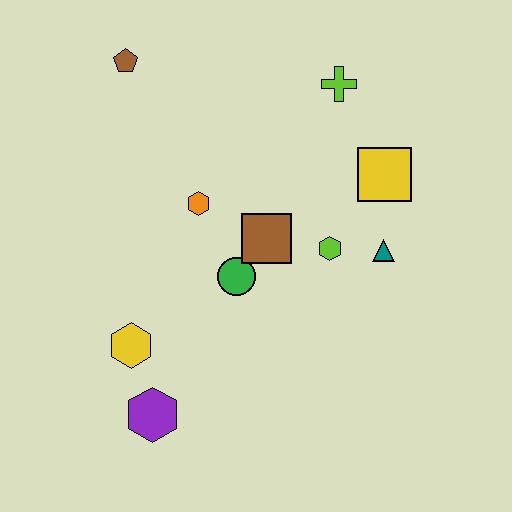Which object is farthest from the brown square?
The brown pentagon is farthest from the brown square.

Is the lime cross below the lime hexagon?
No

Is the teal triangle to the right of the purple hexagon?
Yes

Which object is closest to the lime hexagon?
The teal triangle is closest to the lime hexagon.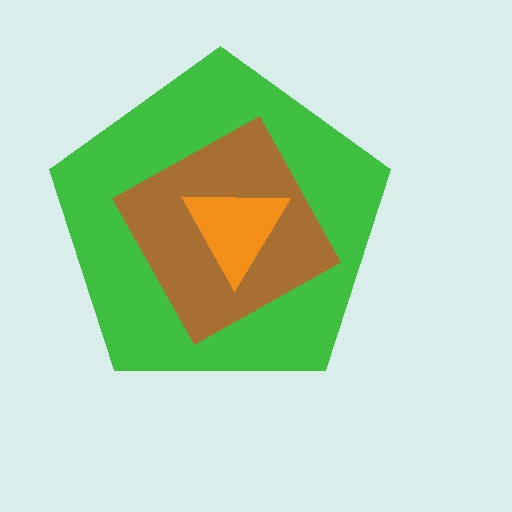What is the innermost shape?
The orange triangle.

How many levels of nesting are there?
3.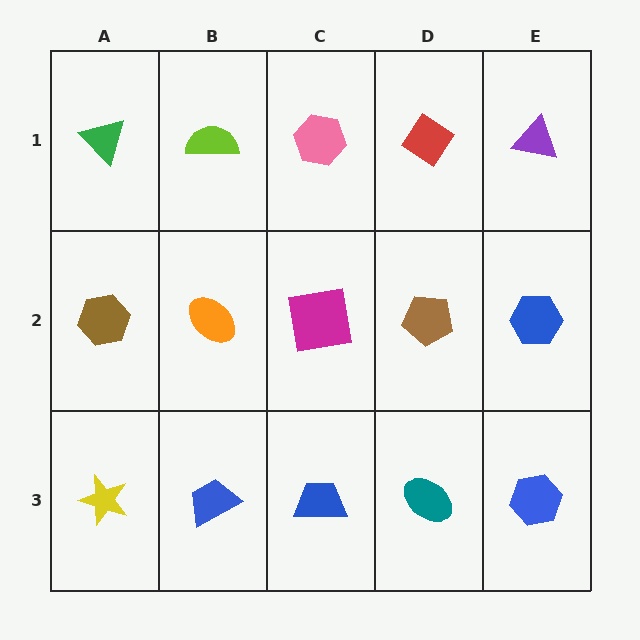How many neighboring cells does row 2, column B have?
4.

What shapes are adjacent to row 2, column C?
A pink hexagon (row 1, column C), a blue trapezoid (row 3, column C), an orange ellipse (row 2, column B), a brown pentagon (row 2, column D).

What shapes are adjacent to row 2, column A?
A green triangle (row 1, column A), a yellow star (row 3, column A), an orange ellipse (row 2, column B).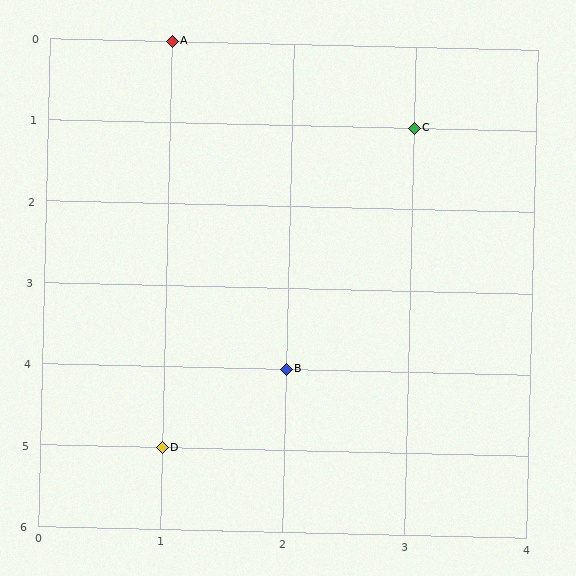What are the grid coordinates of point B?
Point B is at grid coordinates (2, 4).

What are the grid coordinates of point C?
Point C is at grid coordinates (3, 1).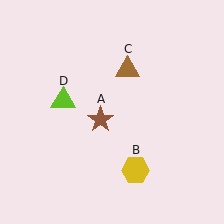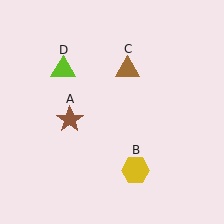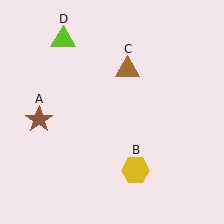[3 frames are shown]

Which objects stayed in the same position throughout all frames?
Yellow hexagon (object B) and brown triangle (object C) remained stationary.